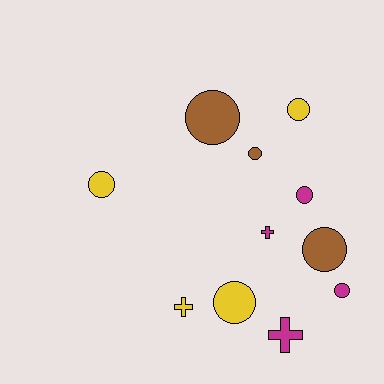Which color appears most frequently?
Magenta, with 4 objects.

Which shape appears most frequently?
Circle, with 8 objects.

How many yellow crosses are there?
There is 1 yellow cross.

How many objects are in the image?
There are 11 objects.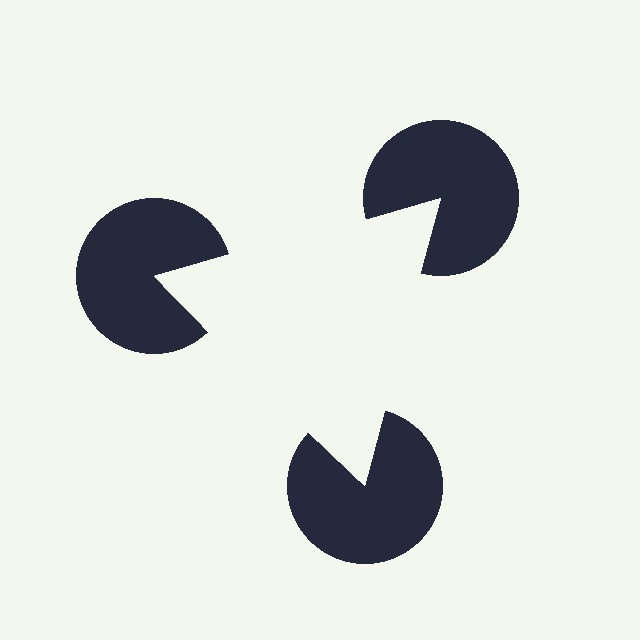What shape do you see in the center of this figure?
An illusory triangle — its edges are inferred from the aligned wedge cuts in the pac-man discs, not physically drawn.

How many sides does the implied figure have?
3 sides.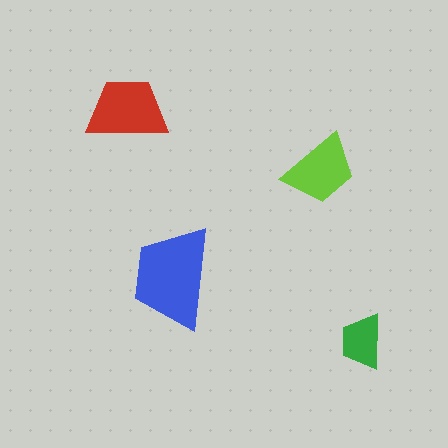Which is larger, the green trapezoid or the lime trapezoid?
The lime one.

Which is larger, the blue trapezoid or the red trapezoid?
The blue one.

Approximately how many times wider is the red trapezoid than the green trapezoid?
About 1.5 times wider.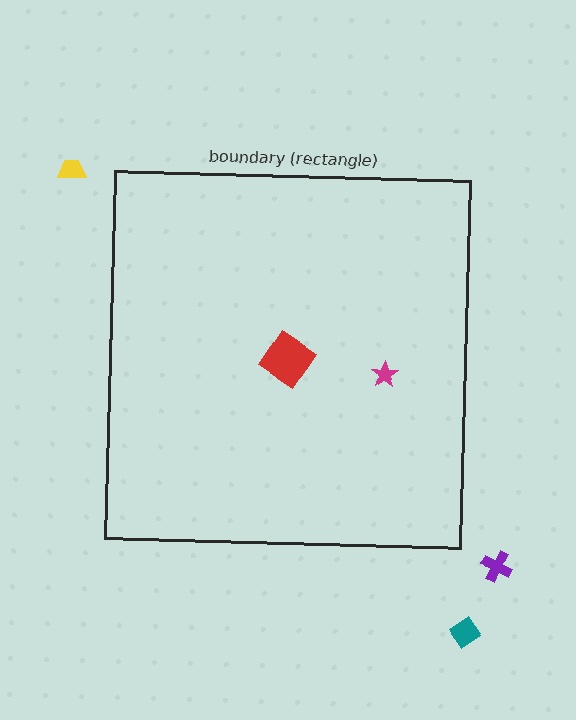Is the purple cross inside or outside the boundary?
Outside.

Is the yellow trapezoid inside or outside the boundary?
Outside.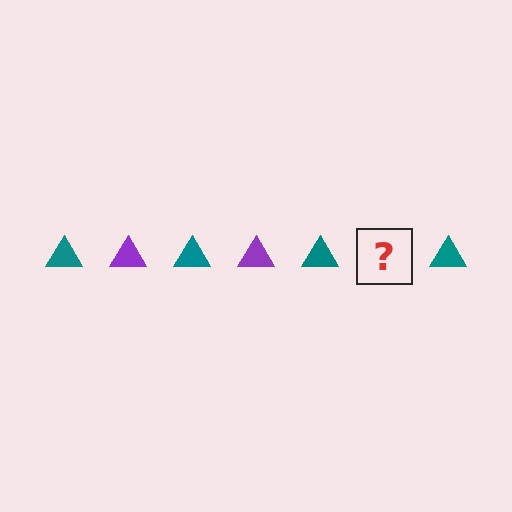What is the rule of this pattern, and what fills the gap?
The rule is that the pattern cycles through teal, purple triangles. The gap should be filled with a purple triangle.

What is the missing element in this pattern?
The missing element is a purple triangle.